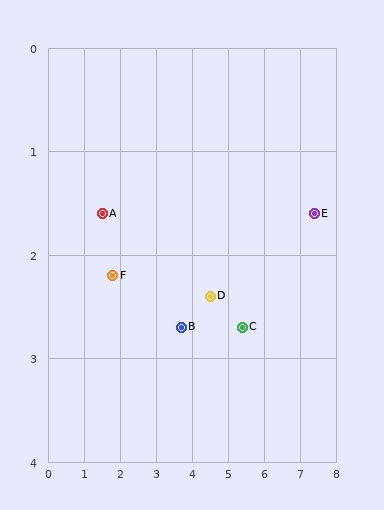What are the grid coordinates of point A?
Point A is at approximately (1.5, 1.6).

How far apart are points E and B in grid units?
Points E and B are about 3.9 grid units apart.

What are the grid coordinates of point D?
Point D is at approximately (4.5, 2.4).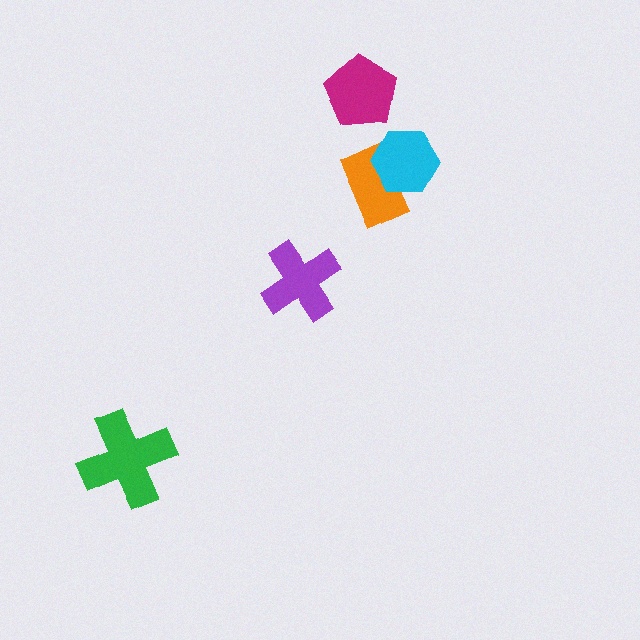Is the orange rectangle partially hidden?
Yes, it is partially covered by another shape.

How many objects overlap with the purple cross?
0 objects overlap with the purple cross.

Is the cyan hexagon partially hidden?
No, no other shape covers it.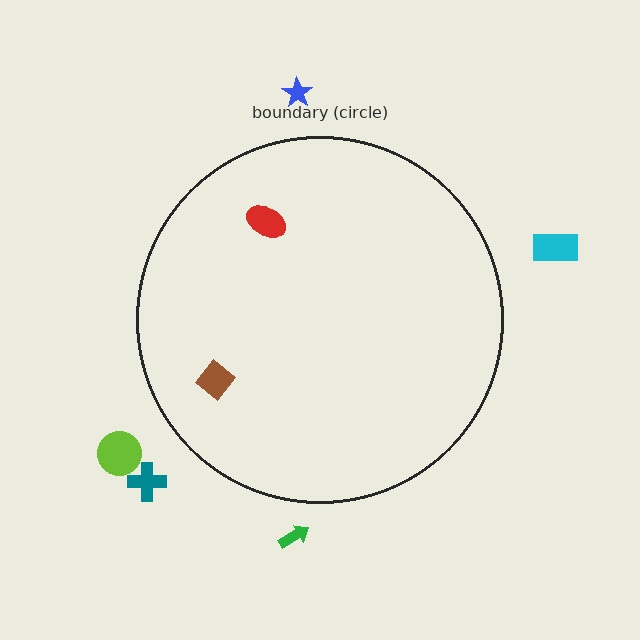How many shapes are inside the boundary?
2 inside, 5 outside.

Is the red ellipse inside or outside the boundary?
Inside.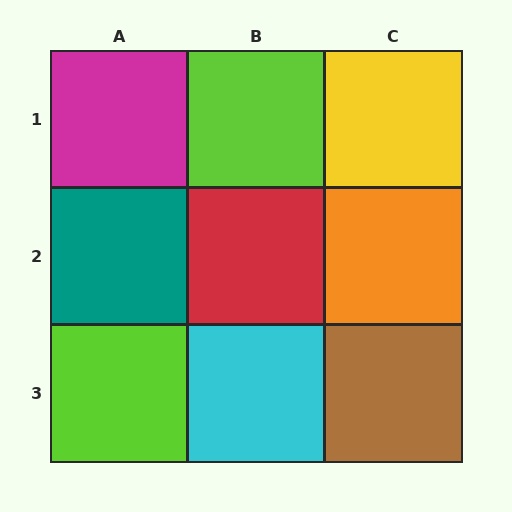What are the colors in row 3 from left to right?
Lime, cyan, brown.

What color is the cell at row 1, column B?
Lime.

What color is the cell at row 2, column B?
Red.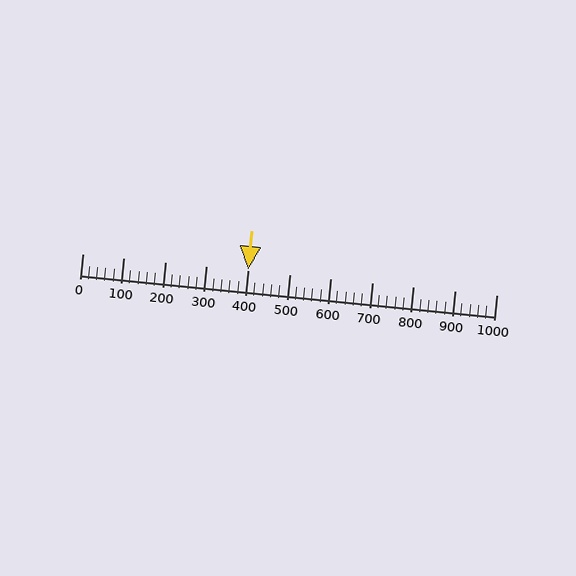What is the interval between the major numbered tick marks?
The major tick marks are spaced 100 units apart.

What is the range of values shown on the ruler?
The ruler shows values from 0 to 1000.